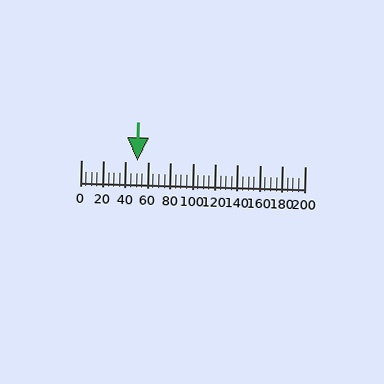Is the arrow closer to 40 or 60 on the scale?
The arrow is closer to 60.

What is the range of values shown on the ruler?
The ruler shows values from 0 to 200.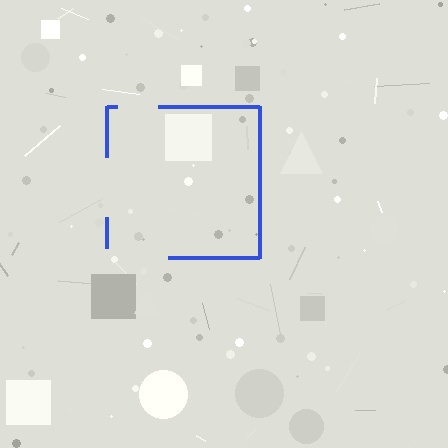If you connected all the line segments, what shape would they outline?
They would outline a square.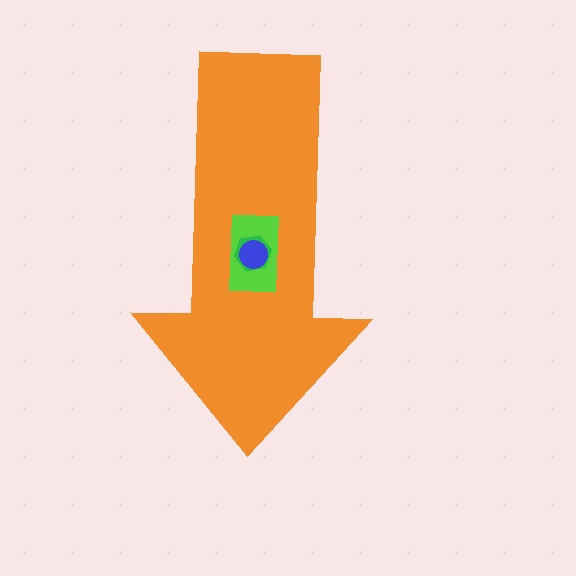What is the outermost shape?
The orange arrow.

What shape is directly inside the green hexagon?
The blue circle.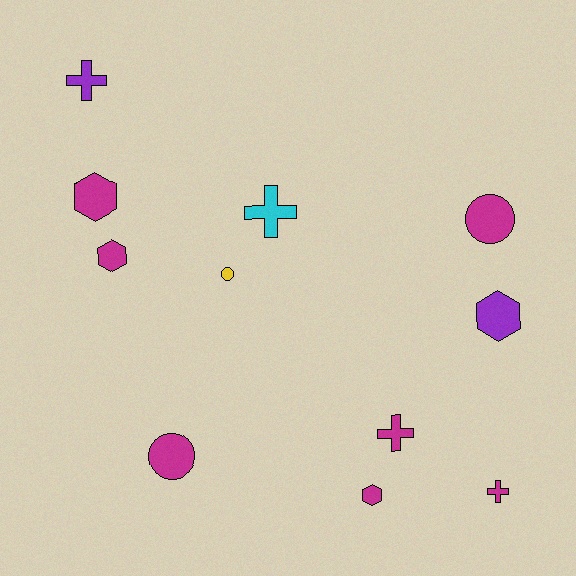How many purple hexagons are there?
There is 1 purple hexagon.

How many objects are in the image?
There are 11 objects.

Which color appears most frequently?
Magenta, with 7 objects.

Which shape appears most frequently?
Hexagon, with 4 objects.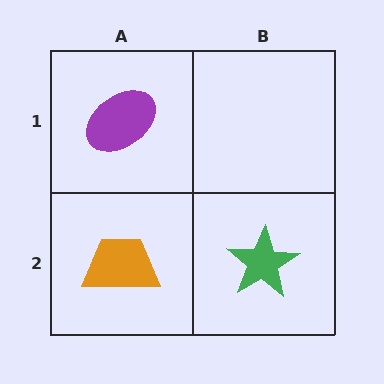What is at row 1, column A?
A purple ellipse.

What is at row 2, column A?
An orange trapezoid.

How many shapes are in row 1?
1 shape.